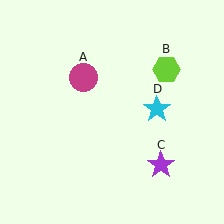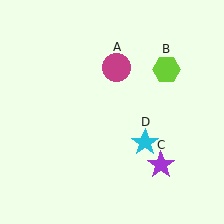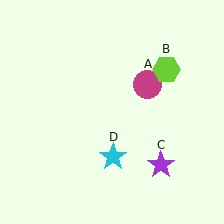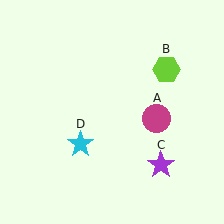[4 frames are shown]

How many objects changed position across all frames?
2 objects changed position: magenta circle (object A), cyan star (object D).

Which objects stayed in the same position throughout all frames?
Lime hexagon (object B) and purple star (object C) remained stationary.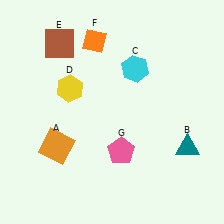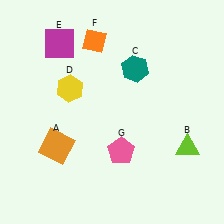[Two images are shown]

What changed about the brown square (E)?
In Image 1, E is brown. In Image 2, it changed to magenta.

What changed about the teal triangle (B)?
In Image 1, B is teal. In Image 2, it changed to lime.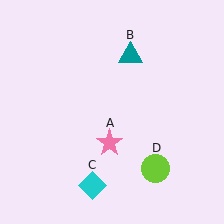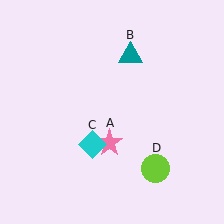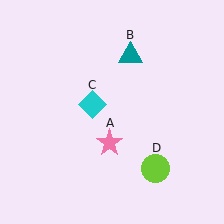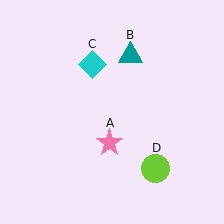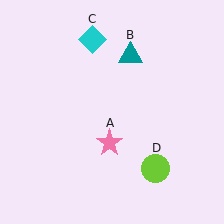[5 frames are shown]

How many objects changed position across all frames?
1 object changed position: cyan diamond (object C).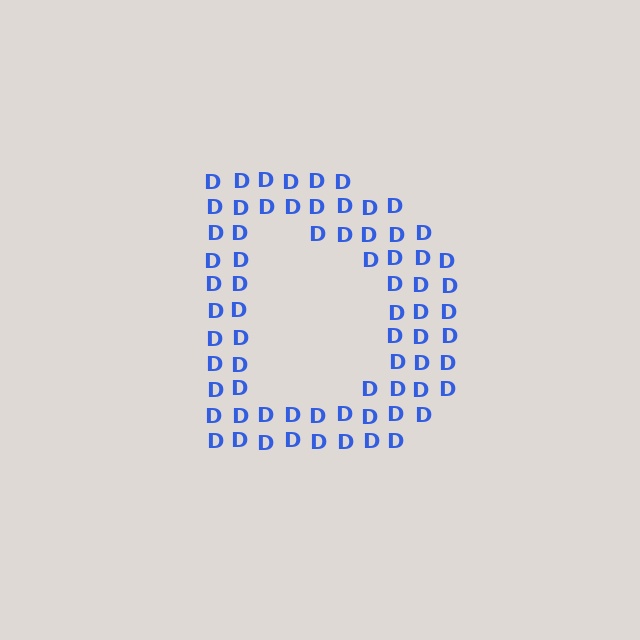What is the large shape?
The large shape is the letter D.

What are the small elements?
The small elements are letter D's.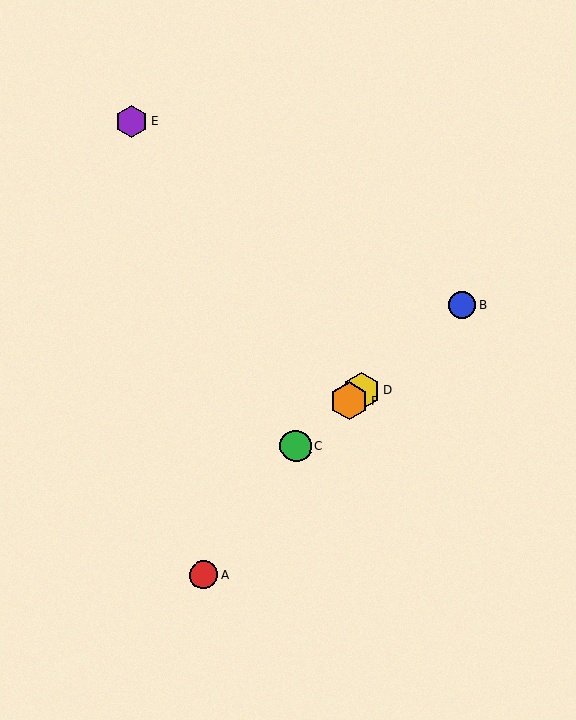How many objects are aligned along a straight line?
4 objects (B, C, D, F) are aligned along a straight line.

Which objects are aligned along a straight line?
Objects B, C, D, F are aligned along a straight line.